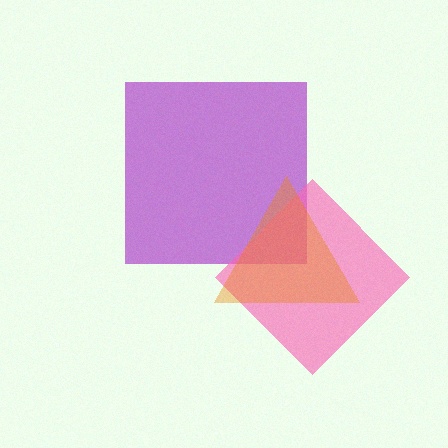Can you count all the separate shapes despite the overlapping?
Yes, there are 3 separate shapes.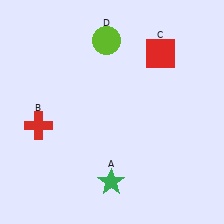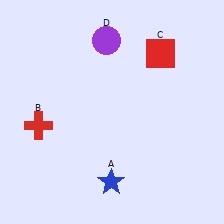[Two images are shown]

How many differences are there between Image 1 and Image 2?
There are 2 differences between the two images.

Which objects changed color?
A changed from green to blue. D changed from lime to purple.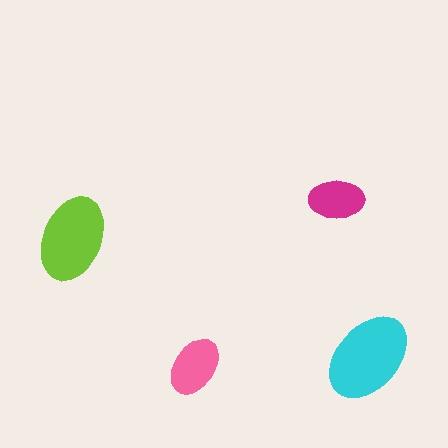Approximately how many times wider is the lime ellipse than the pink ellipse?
About 1.5 times wider.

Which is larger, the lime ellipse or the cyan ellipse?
The cyan one.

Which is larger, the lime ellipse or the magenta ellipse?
The lime one.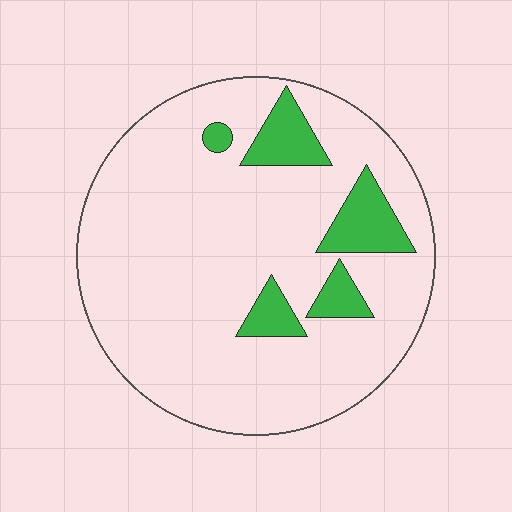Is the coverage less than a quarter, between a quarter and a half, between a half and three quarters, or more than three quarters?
Less than a quarter.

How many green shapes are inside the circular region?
5.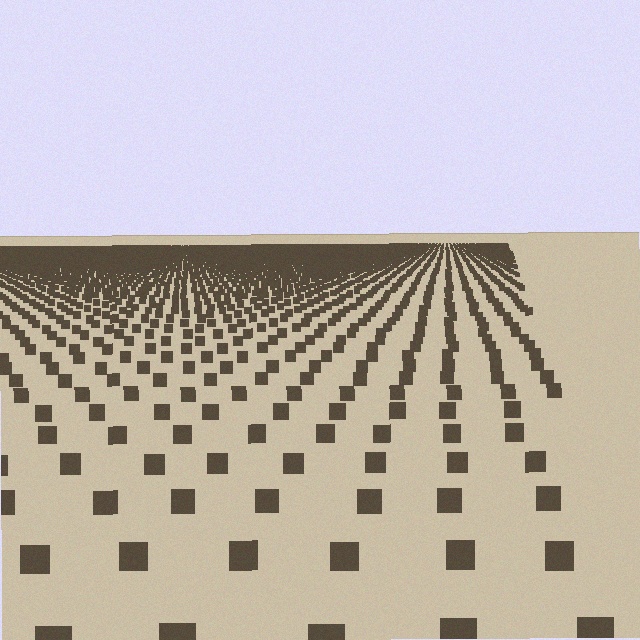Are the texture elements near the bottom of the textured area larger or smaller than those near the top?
Larger. Near the bottom, elements are closer to the viewer and appear at a bigger on-screen size.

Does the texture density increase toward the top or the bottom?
Density increases toward the top.